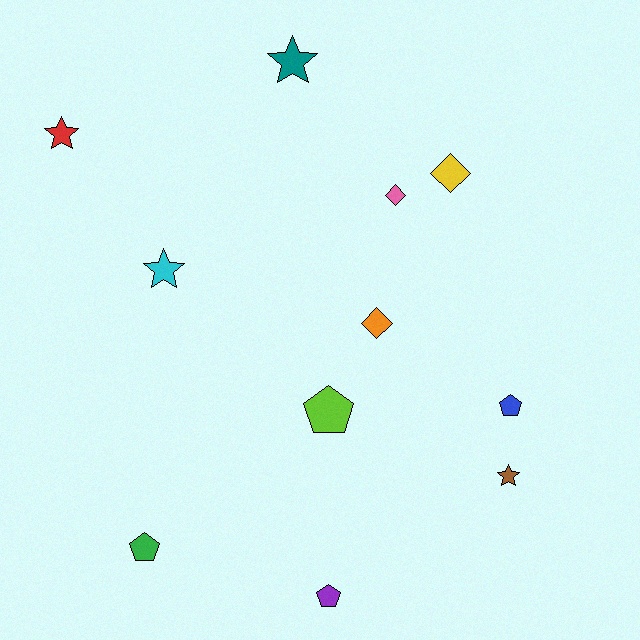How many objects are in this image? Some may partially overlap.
There are 11 objects.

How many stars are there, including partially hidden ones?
There are 4 stars.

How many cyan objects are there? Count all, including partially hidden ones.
There is 1 cyan object.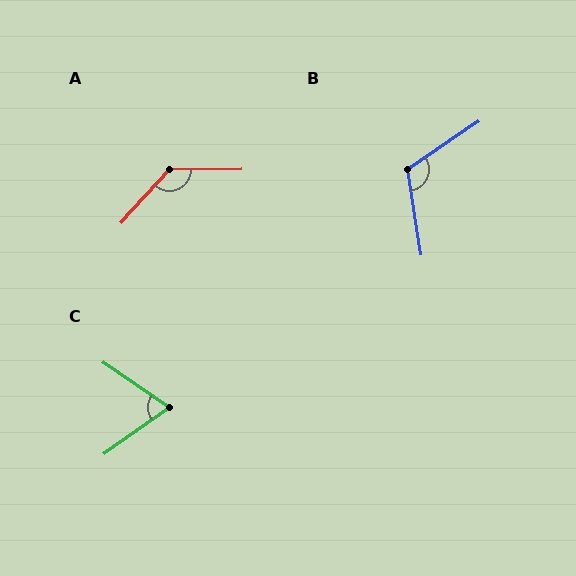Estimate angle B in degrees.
Approximately 116 degrees.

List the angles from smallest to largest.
C (69°), B (116°), A (132°).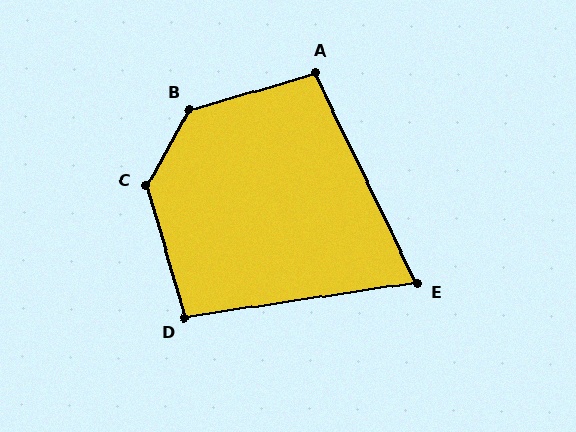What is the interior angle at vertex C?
Approximately 134 degrees (obtuse).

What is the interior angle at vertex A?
Approximately 100 degrees (obtuse).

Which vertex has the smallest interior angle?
E, at approximately 73 degrees.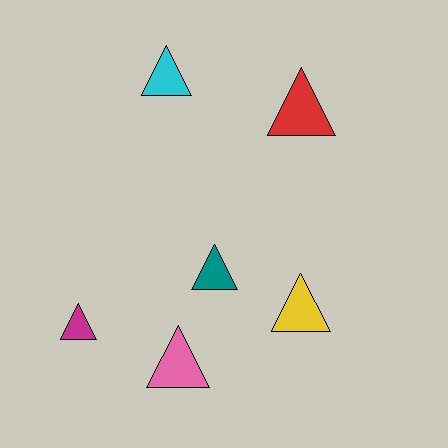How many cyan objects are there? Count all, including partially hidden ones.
There is 1 cyan object.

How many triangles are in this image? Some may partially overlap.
There are 6 triangles.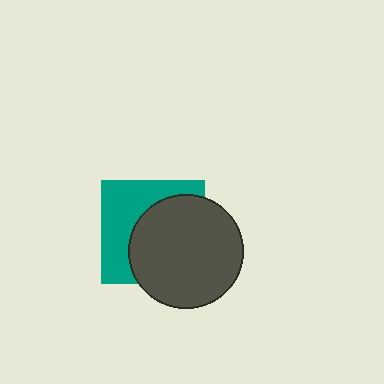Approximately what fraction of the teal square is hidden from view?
Roughly 56% of the teal square is hidden behind the dark gray circle.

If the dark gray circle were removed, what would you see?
You would see the complete teal square.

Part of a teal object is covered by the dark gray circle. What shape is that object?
It is a square.